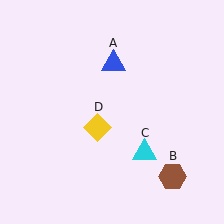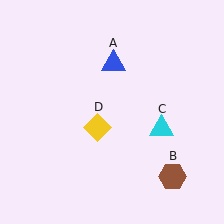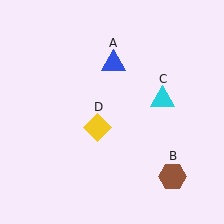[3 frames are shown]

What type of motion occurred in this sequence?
The cyan triangle (object C) rotated counterclockwise around the center of the scene.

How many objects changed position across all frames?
1 object changed position: cyan triangle (object C).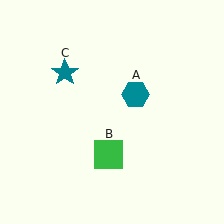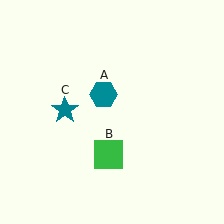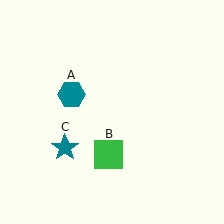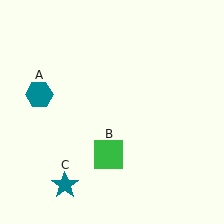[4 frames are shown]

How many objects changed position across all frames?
2 objects changed position: teal hexagon (object A), teal star (object C).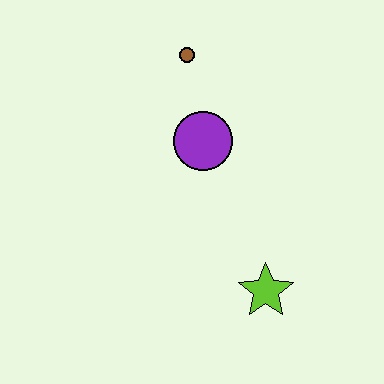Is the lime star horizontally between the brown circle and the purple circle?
No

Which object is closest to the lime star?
The purple circle is closest to the lime star.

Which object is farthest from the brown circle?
The lime star is farthest from the brown circle.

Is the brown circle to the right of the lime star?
No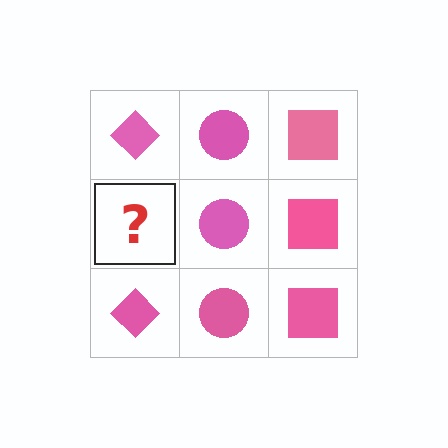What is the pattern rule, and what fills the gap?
The rule is that each column has a consistent shape. The gap should be filled with a pink diamond.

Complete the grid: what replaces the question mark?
The question mark should be replaced with a pink diamond.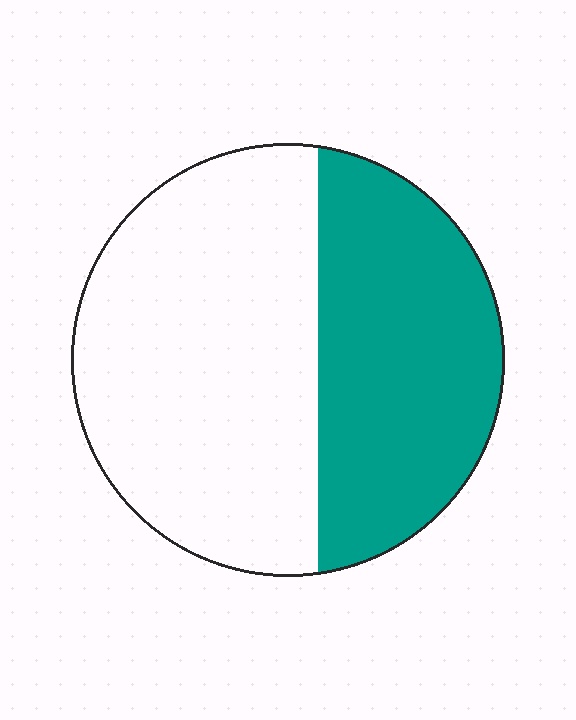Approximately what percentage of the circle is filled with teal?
Approximately 40%.